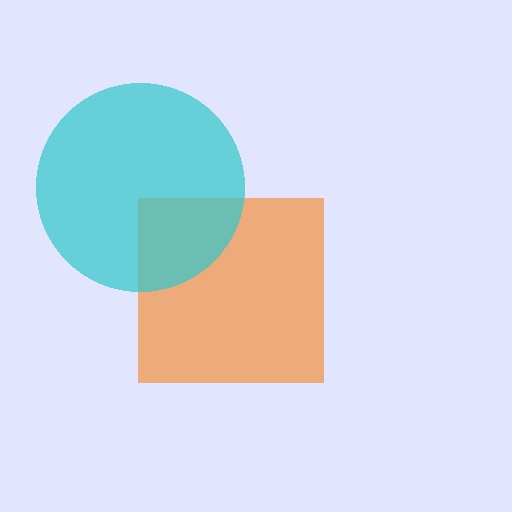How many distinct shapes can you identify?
There are 2 distinct shapes: an orange square, a cyan circle.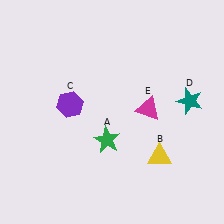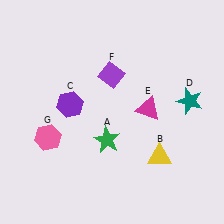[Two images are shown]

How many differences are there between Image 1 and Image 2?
There are 2 differences between the two images.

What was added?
A purple diamond (F), a pink hexagon (G) were added in Image 2.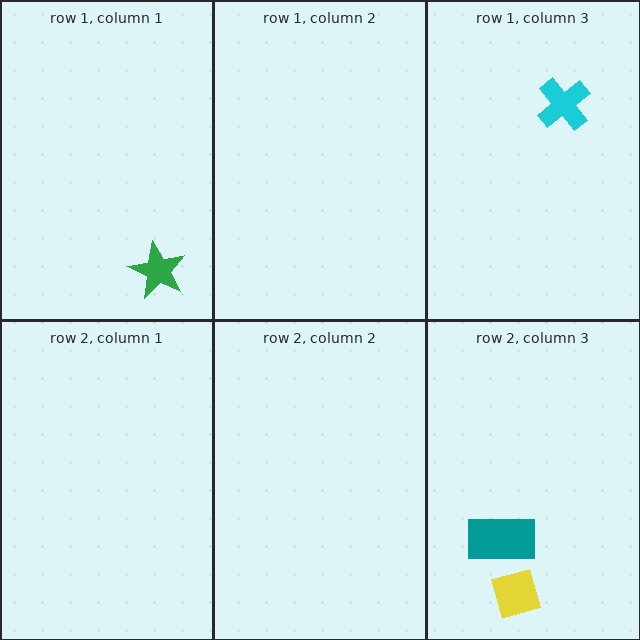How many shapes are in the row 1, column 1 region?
1.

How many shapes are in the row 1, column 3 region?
1.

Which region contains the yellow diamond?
The row 2, column 3 region.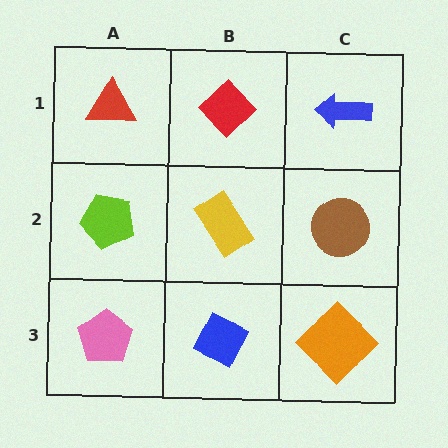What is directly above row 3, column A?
A lime pentagon.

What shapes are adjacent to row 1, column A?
A lime pentagon (row 2, column A), a red diamond (row 1, column B).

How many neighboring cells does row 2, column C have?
3.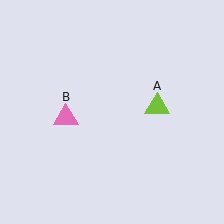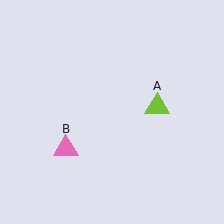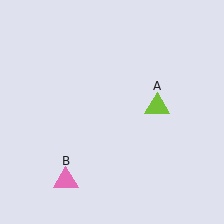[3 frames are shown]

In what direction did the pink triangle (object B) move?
The pink triangle (object B) moved down.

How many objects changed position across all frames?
1 object changed position: pink triangle (object B).